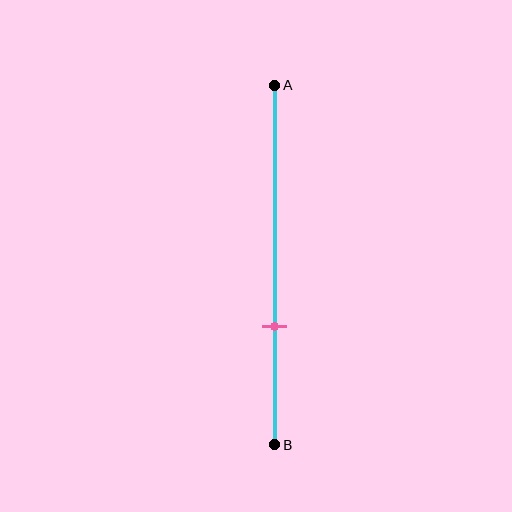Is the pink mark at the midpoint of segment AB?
No, the mark is at about 65% from A, not at the 50% midpoint.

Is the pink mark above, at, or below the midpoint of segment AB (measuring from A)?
The pink mark is below the midpoint of segment AB.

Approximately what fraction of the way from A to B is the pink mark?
The pink mark is approximately 65% of the way from A to B.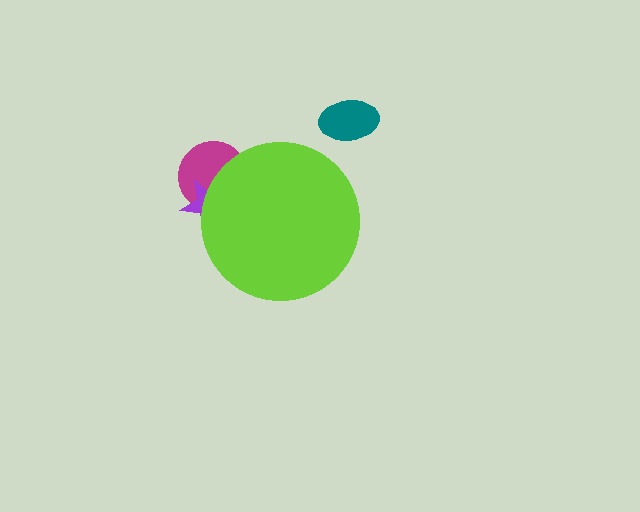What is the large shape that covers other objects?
A lime circle.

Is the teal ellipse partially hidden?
No, the teal ellipse is fully visible.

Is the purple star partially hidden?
Yes, the purple star is partially hidden behind the lime circle.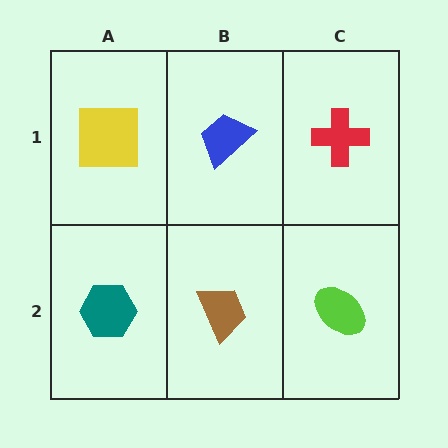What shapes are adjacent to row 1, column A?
A teal hexagon (row 2, column A), a blue trapezoid (row 1, column B).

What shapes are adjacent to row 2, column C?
A red cross (row 1, column C), a brown trapezoid (row 2, column B).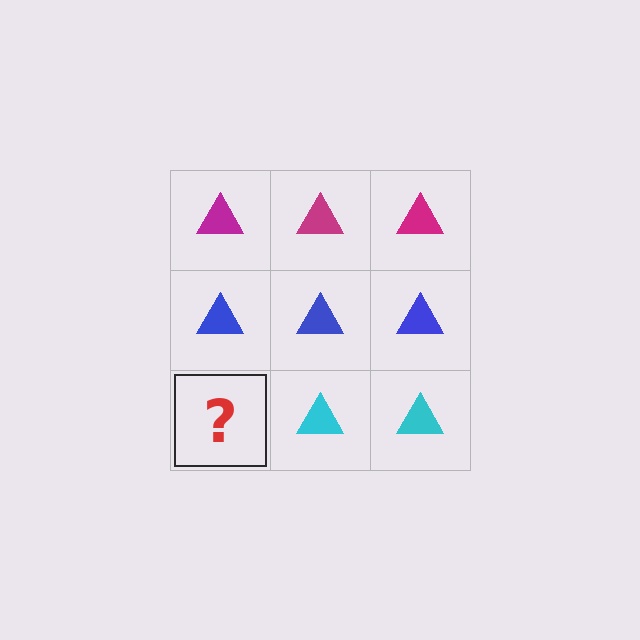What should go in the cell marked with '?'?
The missing cell should contain a cyan triangle.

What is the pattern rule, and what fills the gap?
The rule is that each row has a consistent color. The gap should be filled with a cyan triangle.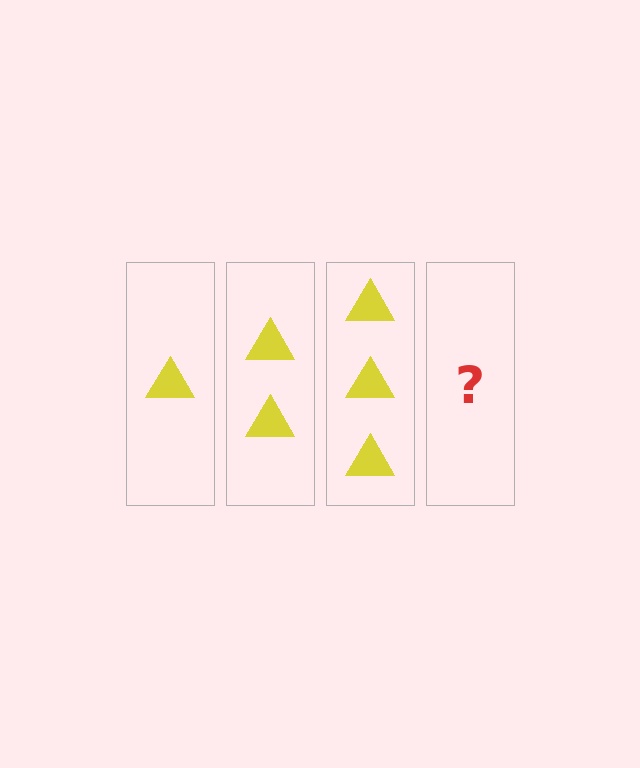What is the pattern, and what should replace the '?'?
The pattern is that each step adds one more triangle. The '?' should be 4 triangles.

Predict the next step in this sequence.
The next step is 4 triangles.